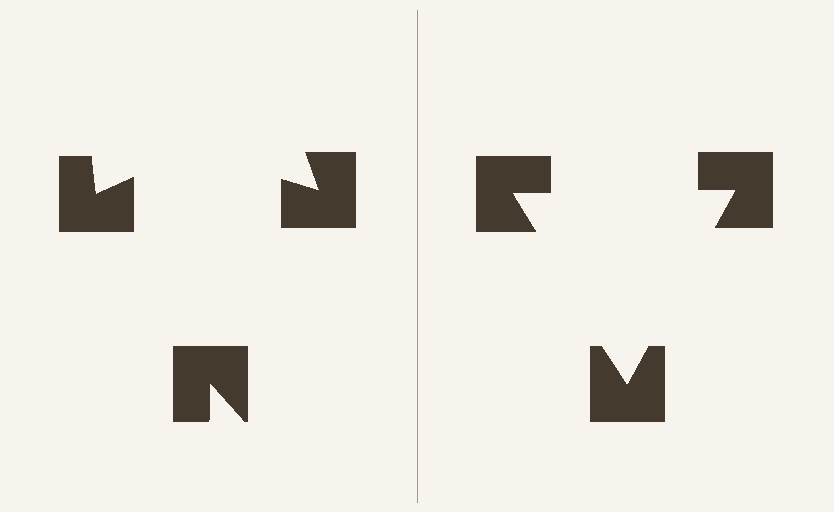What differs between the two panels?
The notched squares are positioned identically on both sides; only the wedge orientations differ. On the right they align to a triangle; on the left they are misaligned.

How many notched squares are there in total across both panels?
6 — 3 on each side.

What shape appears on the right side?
An illusory triangle.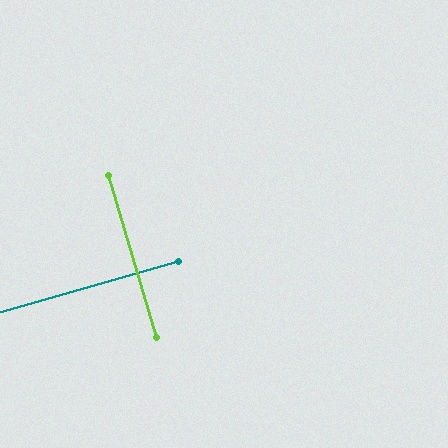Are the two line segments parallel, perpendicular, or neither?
Perpendicular — they meet at approximately 89°.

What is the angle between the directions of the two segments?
Approximately 89 degrees.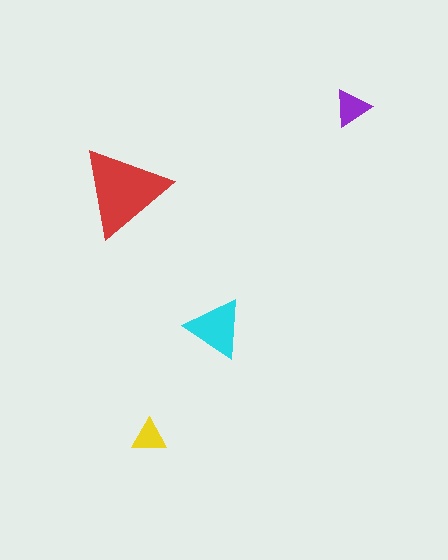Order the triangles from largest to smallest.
the red one, the cyan one, the purple one, the yellow one.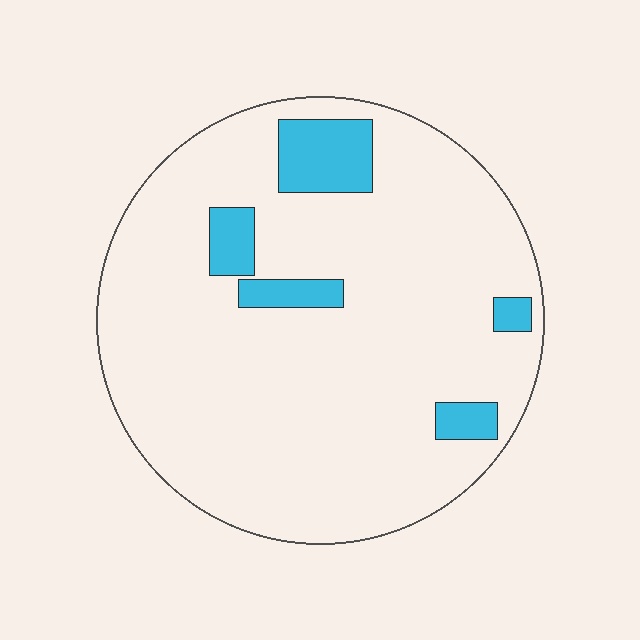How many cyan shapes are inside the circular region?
5.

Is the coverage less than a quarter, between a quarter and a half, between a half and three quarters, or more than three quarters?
Less than a quarter.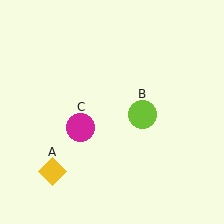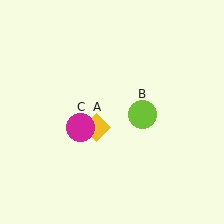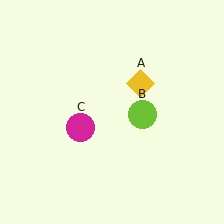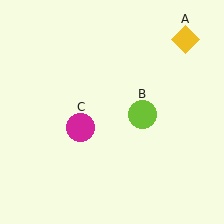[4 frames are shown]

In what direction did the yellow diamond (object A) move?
The yellow diamond (object A) moved up and to the right.